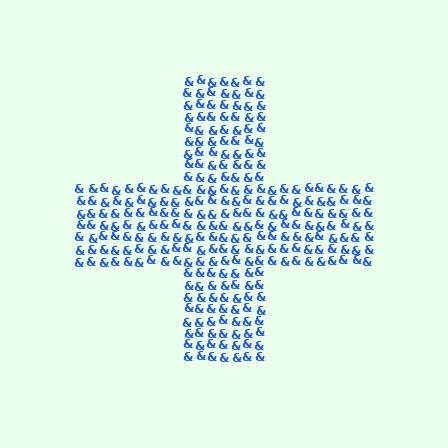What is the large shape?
The large shape is a cross.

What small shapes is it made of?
It is made of small ampersands.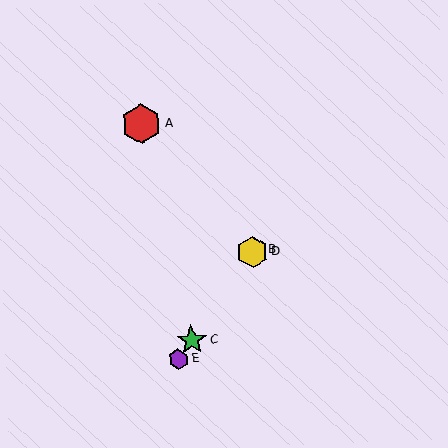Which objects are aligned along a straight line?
Objects B, C, D, E are aligned along a straight line.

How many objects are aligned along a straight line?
4 objects (B, C, D, E) are aligned along a straight line.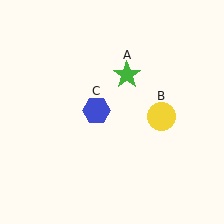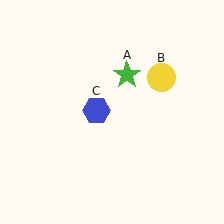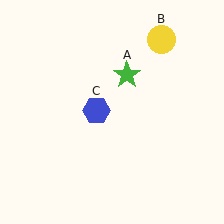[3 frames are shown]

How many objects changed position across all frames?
1 object changed position: yellow circle (object B).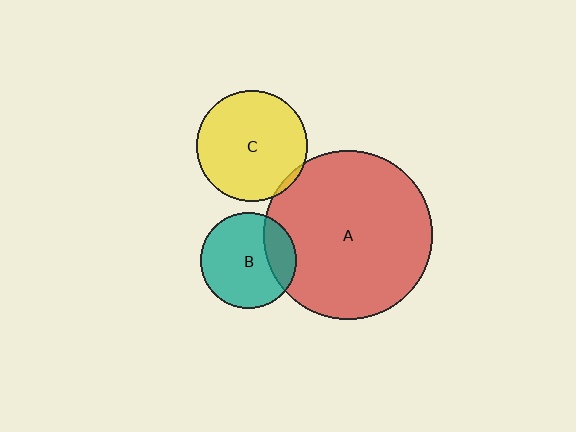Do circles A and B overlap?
Yes.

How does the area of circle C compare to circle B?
Approximately 1.3 times.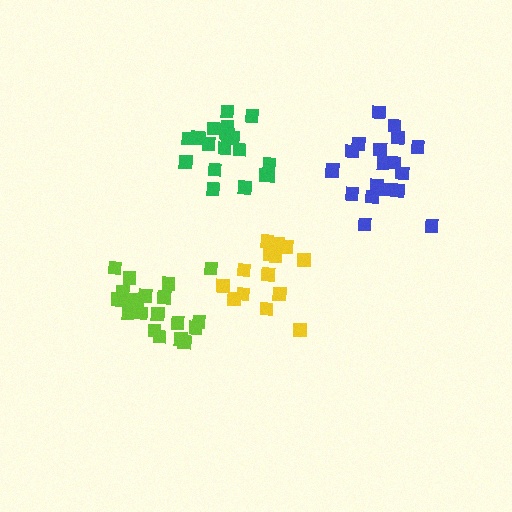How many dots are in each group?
Group 1: 14 dots, Group 2: 20 dots, Group 3: 20 dots, Group 4: 20 dots (74 total).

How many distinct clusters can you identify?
There are 4 distinct clusters.